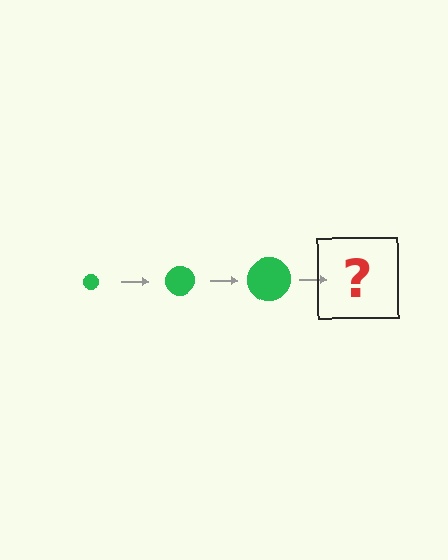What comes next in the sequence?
The next element should be a green circle, larger than the previous one.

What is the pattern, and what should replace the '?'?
The pattern is that the circle gets progressively larger each step. The '?' should be a green circle, larger than the previous one.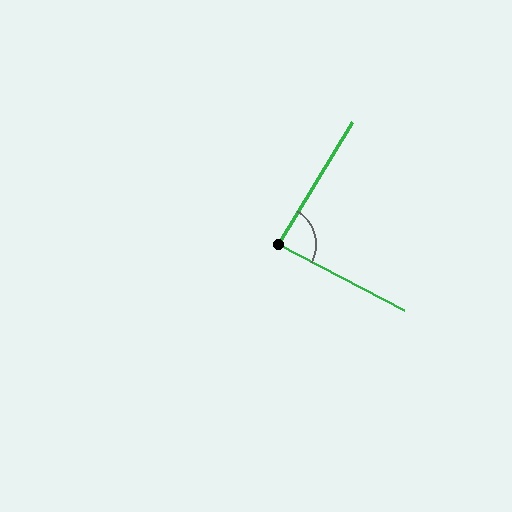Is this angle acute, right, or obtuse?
It is approximately a right angle.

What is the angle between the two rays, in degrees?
Approximately 86 degrees.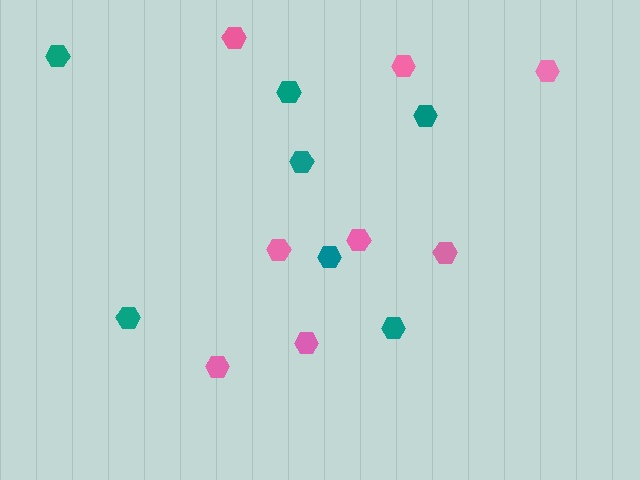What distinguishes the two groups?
There are 2 groups: one group of pink hexagons (8) and one group of teal hexagons (7).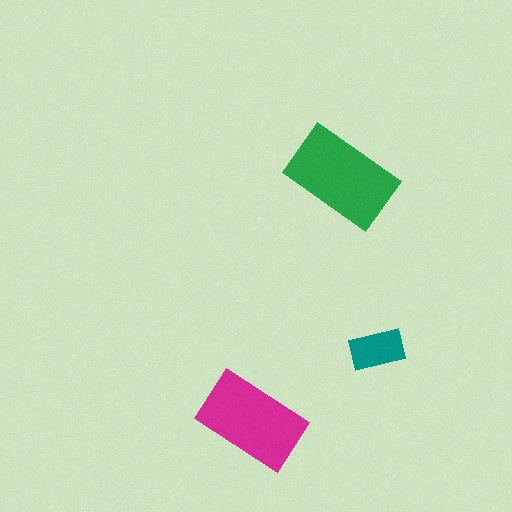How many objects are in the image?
There are 3 objects in the image.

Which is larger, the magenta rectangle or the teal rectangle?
The magenta one.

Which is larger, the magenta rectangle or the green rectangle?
The green one.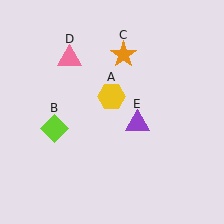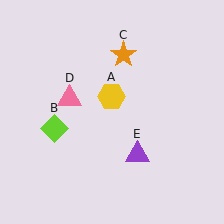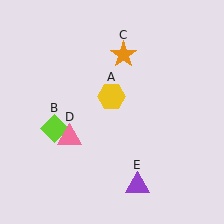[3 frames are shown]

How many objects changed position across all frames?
2 objects changed position: pink triangle (object D), purple triangle (object E).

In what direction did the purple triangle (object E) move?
The purple triangle (object E) moved down.